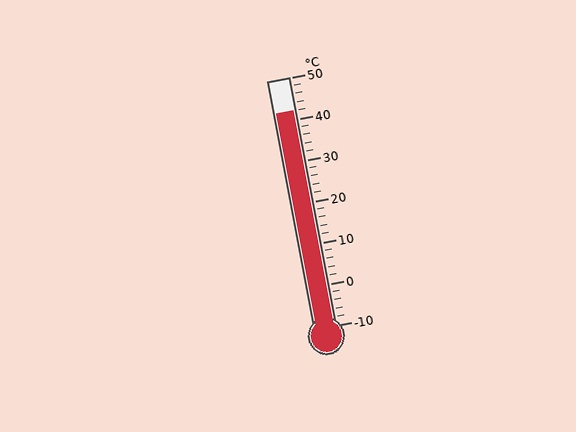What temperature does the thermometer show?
The thermometer shows approximately 42°C.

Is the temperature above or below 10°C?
The temperature is above 10°C.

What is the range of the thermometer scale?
The thermometer scale ranges from -10°C to 50°C.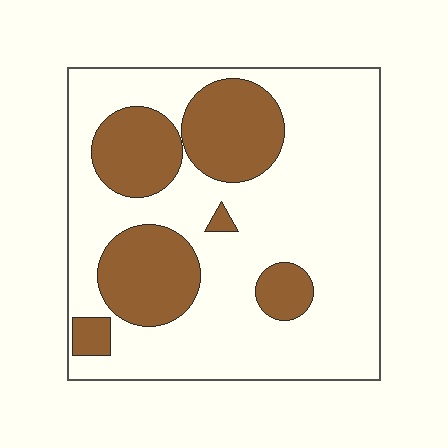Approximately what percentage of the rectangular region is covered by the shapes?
Approximately 30%.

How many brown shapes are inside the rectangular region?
6.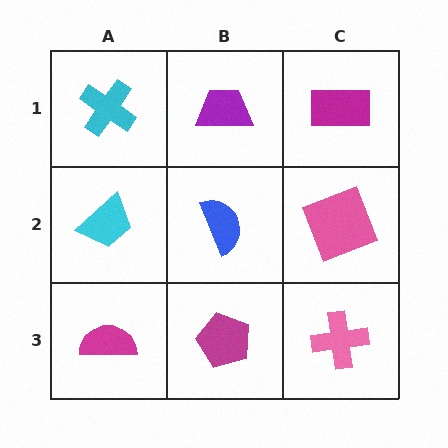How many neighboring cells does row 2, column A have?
3.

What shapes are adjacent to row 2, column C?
A magenta rectangle (row 1, column C), a pink cross (row 3, column C), a blue semicircle (row 2, column B).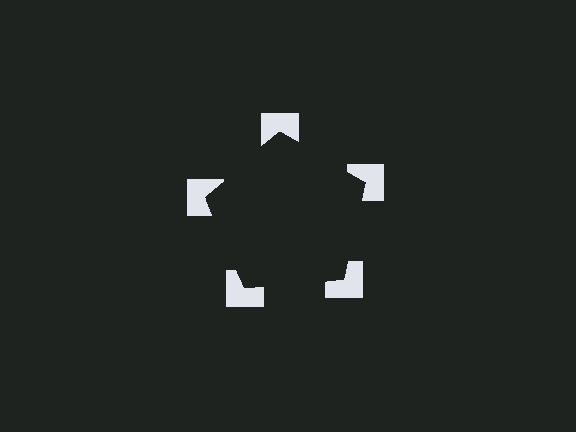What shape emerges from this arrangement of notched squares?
An illusory pentagon — its edges are inferred from the aligned wedge cuts in the notched squares, not physically drawn.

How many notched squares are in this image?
There are 5 — one at each vertex of the illusory pentagon.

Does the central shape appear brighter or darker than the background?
It typically appears slightly darker than the background, even though no actual brightness change is drawn.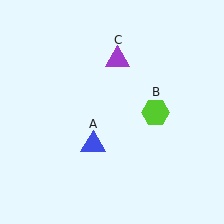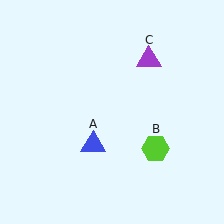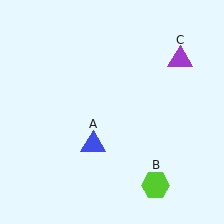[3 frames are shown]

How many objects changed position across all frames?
2 objects changed position: lime hexagon (object B), purple triangle (object C).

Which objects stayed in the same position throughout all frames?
Blue triangle (object A) remained stationary.